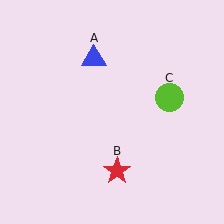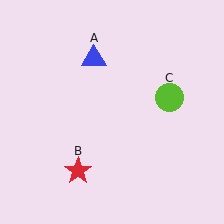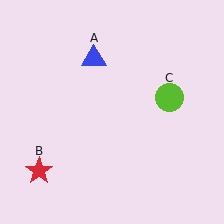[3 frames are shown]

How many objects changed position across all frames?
1 object changed position: red star (object B).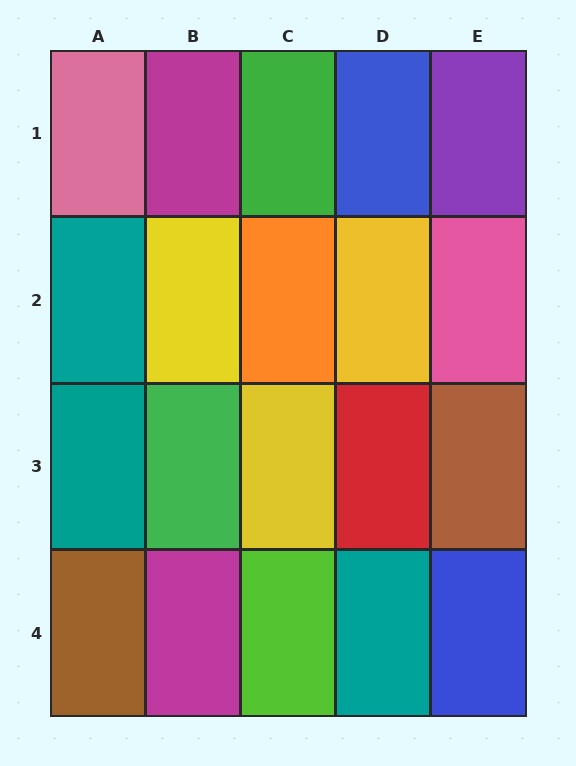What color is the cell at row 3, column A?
Teal.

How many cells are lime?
1 cell is lime.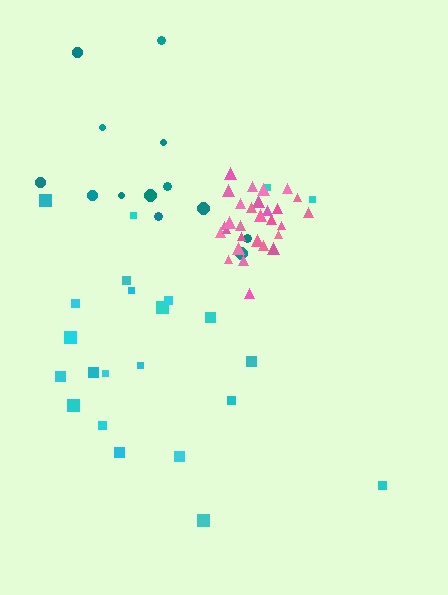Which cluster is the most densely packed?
Pink.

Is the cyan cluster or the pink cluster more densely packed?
Pink.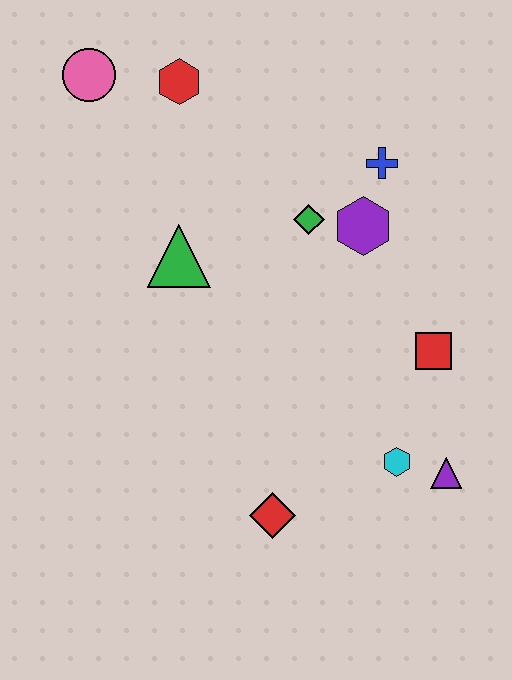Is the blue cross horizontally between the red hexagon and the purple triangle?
Yes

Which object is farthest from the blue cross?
The red diamond is farthest from the blue cross.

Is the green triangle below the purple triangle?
No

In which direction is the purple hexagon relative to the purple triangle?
The purple hexagon is above the purple triangle.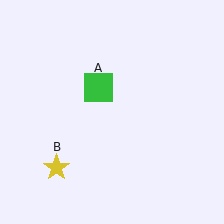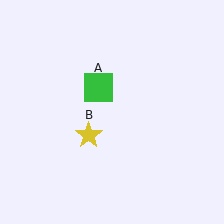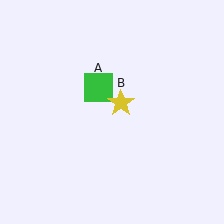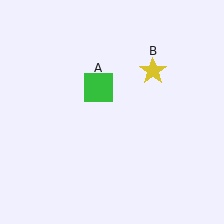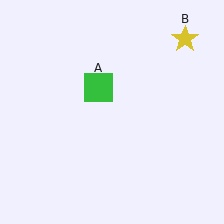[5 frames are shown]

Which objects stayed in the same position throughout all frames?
Green square (object A) remained stationary.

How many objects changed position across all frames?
1 object changed position: yellow star (object B).